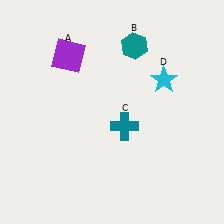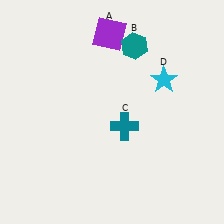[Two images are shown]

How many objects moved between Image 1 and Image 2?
1 object moved between the two images.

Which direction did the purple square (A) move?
The purple square (A) moved right.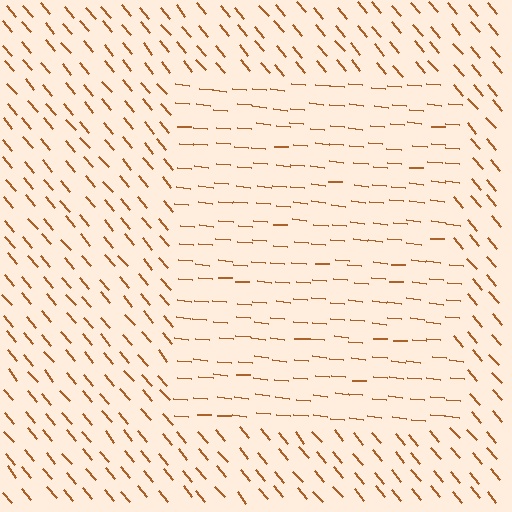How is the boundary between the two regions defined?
The boundary is defined purely by a change in line orientation (approximately 45 degrees difference). All lines are the same color and thickness.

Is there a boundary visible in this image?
Yes, there is a texture boundary formed by a change in line orientation.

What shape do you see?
I see a rectangle.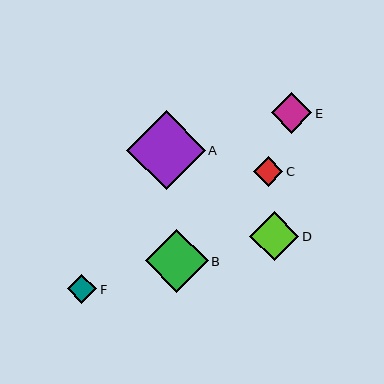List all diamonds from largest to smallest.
From largest to smallest: A, B, D, E, F, C.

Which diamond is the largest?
Diamond A is the largest with a size of approximately 78 pixels.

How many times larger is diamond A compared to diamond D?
Diamond A is approximately 1.6 times the size of diamond D.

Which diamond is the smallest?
Diamond C is the smallest with a size of approximately 29 pixels.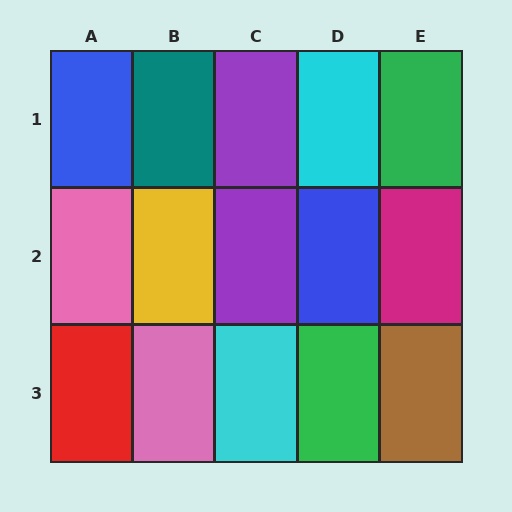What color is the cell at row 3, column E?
Brown.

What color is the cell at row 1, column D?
Cyan.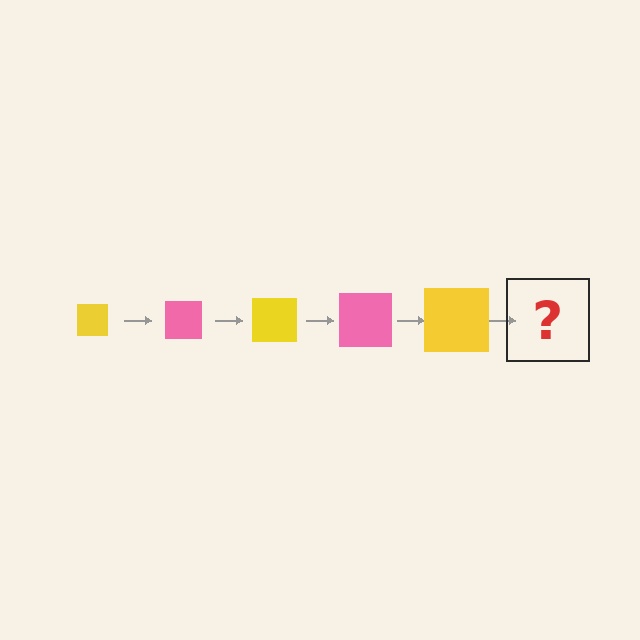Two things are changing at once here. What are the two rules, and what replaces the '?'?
The two rules are that the square grows larger each step and the color cycles through yellow and pink. The '?' should be a pink square, larger than the previous one.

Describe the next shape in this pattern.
It should be a pink square, larger than the previous one.